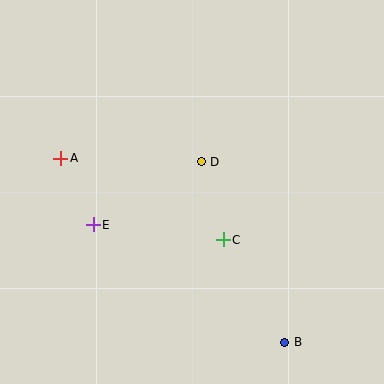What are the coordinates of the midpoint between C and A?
The midpoint between C and A is at (142, 199).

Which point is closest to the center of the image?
Point D at (201, 162) is closest to the center.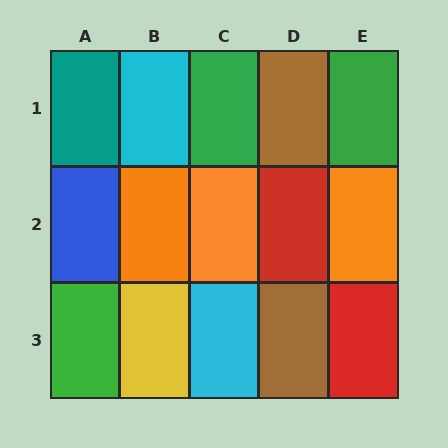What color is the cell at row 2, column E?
Orange.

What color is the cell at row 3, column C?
Cyan.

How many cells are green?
3 cells are green.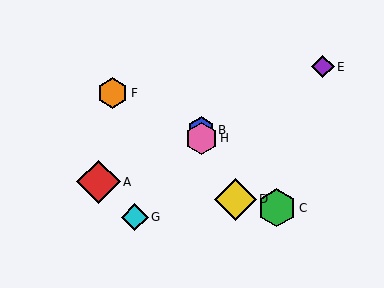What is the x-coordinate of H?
Object H is at x≈201.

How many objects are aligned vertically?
2 objects (B, H) are aligned vertically.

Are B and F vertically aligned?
No, B is at x≈201 and F is at x≈112.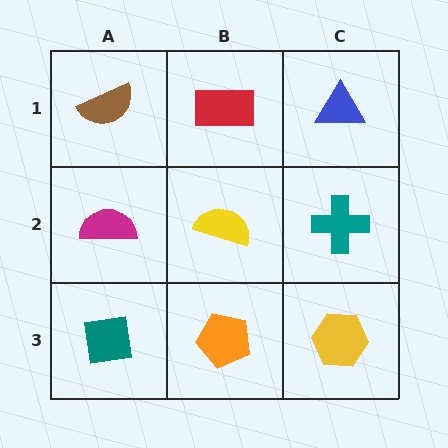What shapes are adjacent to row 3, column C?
A teal cross (row 2, column C), an orange pentagon (row 3, column B).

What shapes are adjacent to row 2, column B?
A red rectangle (row 1, column B), an orange pentagon (row 3, column B), a magenta semicircle (row 2, column A), a teal cross (row 2, column C).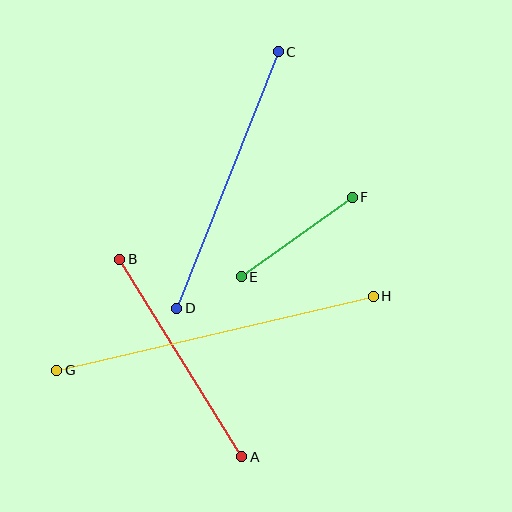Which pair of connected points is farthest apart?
Points G and H are farthest apart.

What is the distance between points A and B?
The distance is approximately 232 pixels.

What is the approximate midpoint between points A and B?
The midpoint is at approximately (181, 358) pixels.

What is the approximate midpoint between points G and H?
The midpoint is at approximately (215, 333) pixels.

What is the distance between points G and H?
The distance is approximately 325 pixels.